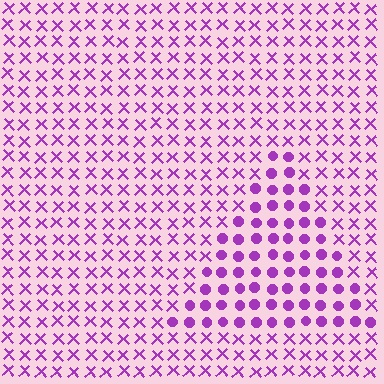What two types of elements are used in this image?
The image uses circles inside the triangle region and X marks outside it.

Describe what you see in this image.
The image is filled with small purple elements arranged in a uniform grid. A triangle-shaped region contains circles, while the surrounding area contains X marks. The boundary is defined purely by the change in element shape.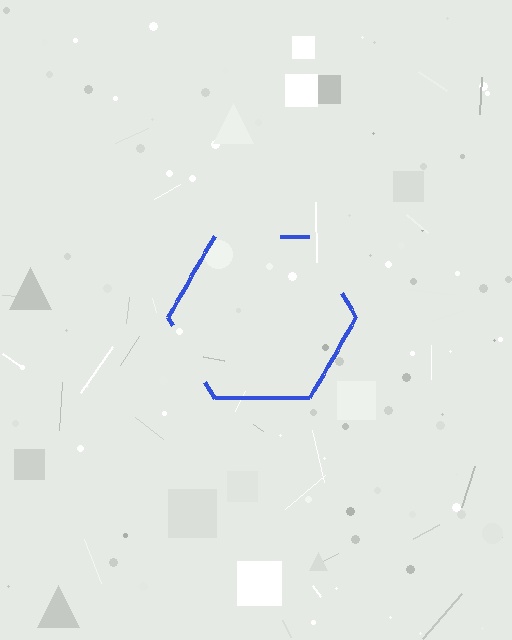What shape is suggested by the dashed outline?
The dashed outline suggests a hexagon.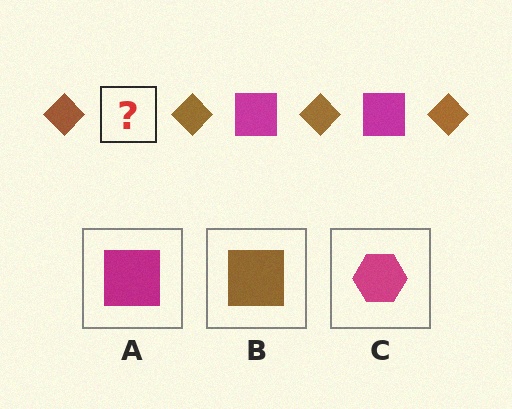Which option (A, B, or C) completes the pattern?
A.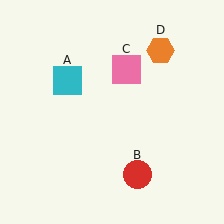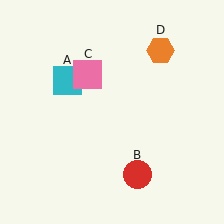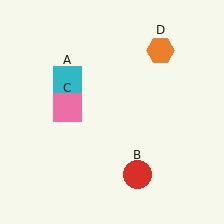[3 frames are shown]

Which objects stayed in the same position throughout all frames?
Cyan square (object A) and red circle (object B) and orange hexagon (object D) remained stationary.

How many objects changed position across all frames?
1 object changed position: pink square (object C).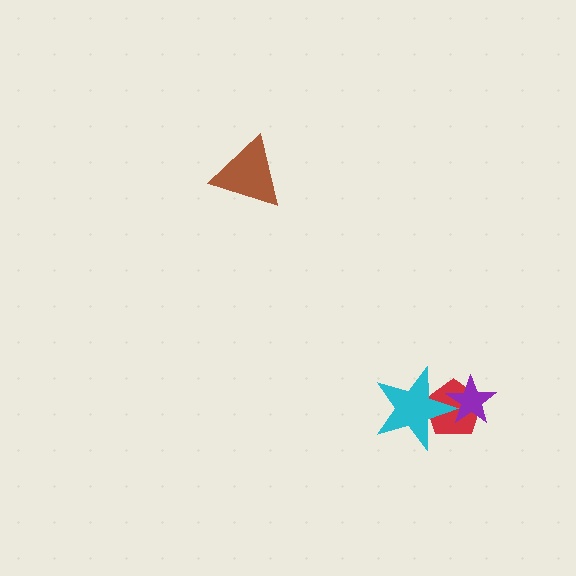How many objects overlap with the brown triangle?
0 objects overlap with the brown triangle.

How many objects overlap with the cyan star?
2 objects overlap with the cyan star.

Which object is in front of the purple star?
The cyan star is in front of the purple star.